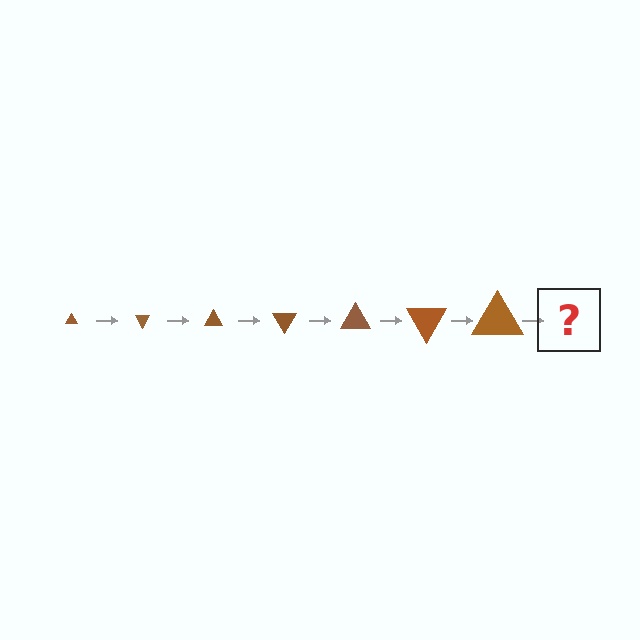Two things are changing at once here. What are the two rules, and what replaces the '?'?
The two rules are that the triangle grows larger each step and it rotates 60 degrees each step. The '?' should be a triangle, larger than the previous one and rotated 420 degrees from the start.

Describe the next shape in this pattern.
It should be a triangle, larger than the previous one and rotated 420 degrees from the start.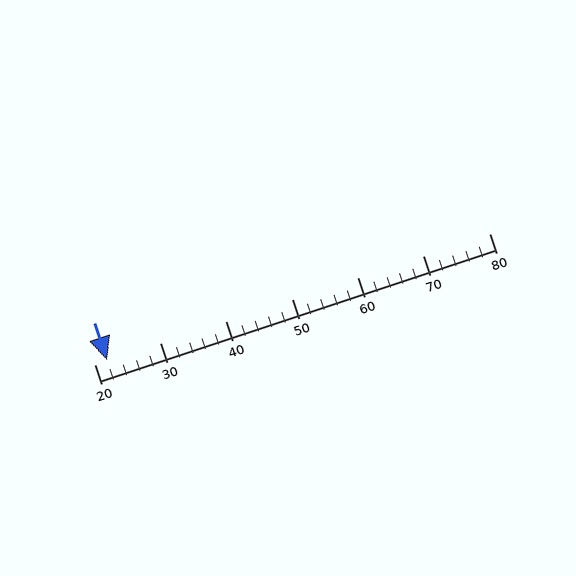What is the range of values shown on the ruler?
The ruler shows values from 20 to 80.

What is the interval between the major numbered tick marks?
The major tick marks are spaced 10 units apart.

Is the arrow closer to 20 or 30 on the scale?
The arrow is closer to 20.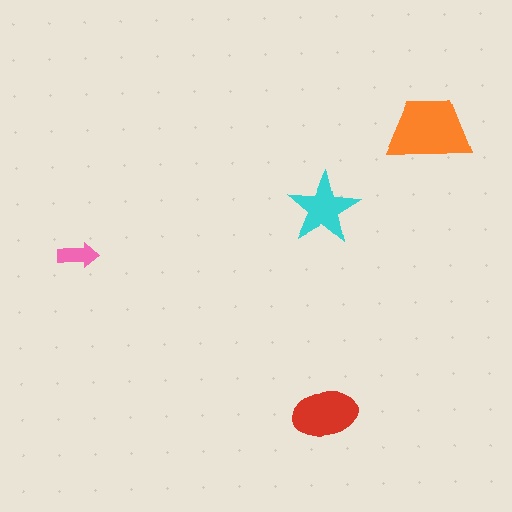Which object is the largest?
The orange trapezoid.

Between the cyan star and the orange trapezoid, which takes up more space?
The orange trapezoid.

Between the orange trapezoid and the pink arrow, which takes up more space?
The orange trapezoid.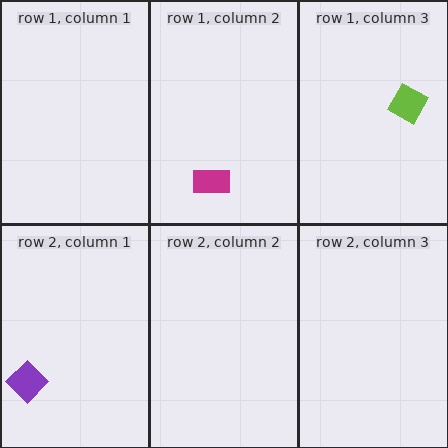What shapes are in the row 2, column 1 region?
The purple diamond.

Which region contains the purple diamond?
The row 2, column 1 region.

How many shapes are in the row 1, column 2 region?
1.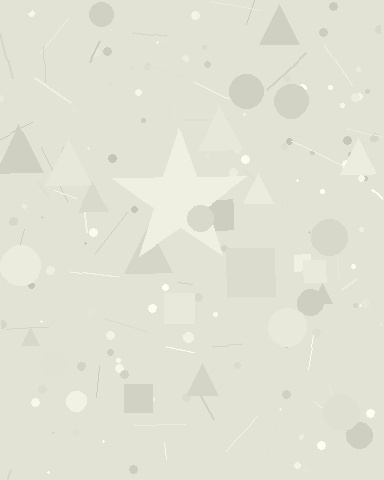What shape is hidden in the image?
A star is hidden in the image.